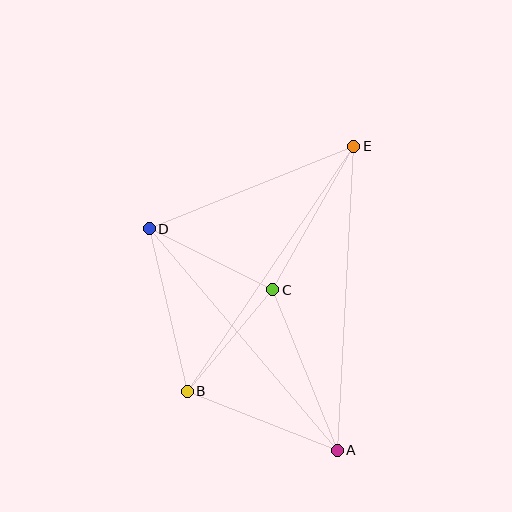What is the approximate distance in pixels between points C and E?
The distance between C and E is approximately 165 pixels.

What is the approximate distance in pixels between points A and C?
The distance between A and C is approximately 173 pixels.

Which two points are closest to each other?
Points B and C are closest to each other.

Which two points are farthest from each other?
Points A and E are farthest from each other.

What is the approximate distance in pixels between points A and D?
The distance between A and D is approximately 291 pixels.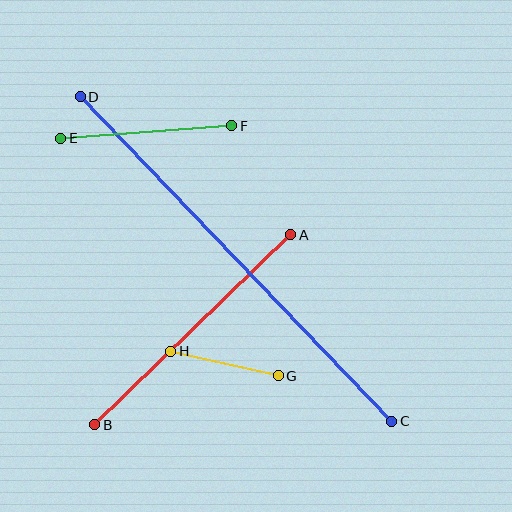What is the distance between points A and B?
The distance is approximately 273 pixels.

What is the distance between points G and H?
The distance is approximately 110 pixels.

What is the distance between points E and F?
The distance is approximately 171 pixels.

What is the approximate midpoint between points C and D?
The midpoint is at approximately (236, 259) pixels.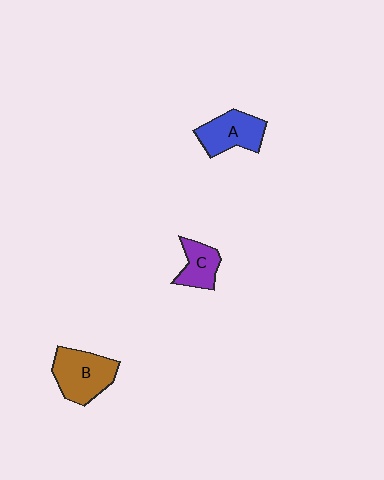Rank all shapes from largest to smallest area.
From largest to smallest: B (brown), A (blue), C (purple).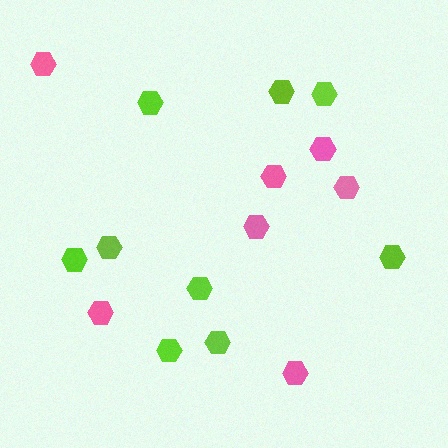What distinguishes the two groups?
There are 2 groups: one group of lime hexagons (9) and one group of pink hexagons (7).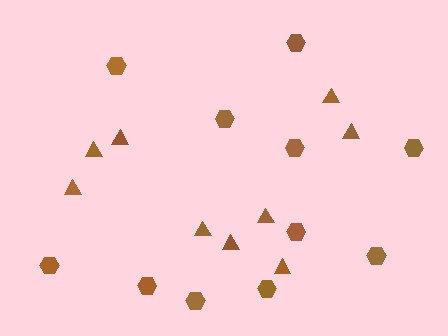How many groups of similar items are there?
There are 2 groups: one group of triangles (9) and one group of hexagons (11).